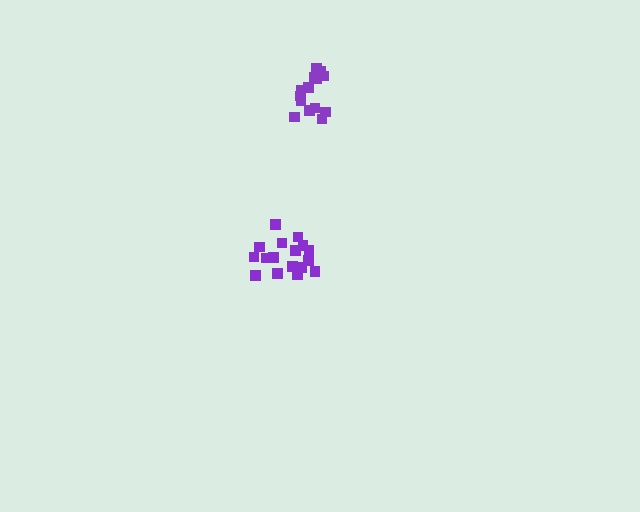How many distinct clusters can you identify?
There are 2 distinct clusters.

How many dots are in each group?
Group 1: 14 dots, Group 2: 18 dots (32 total).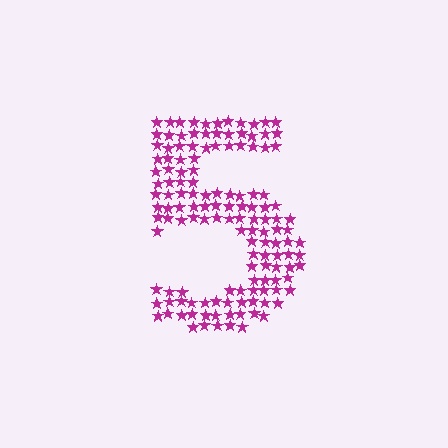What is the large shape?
The large shape is the digit 5.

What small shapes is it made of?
It is made of small stars.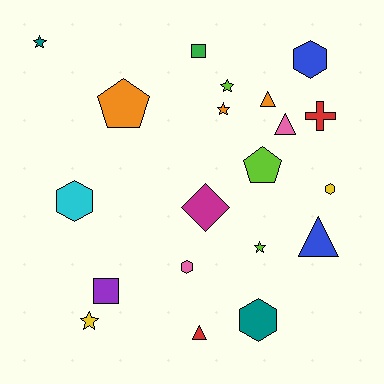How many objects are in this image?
There are 20 objects.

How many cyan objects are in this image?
There is 1 cyan object.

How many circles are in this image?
There are no circles.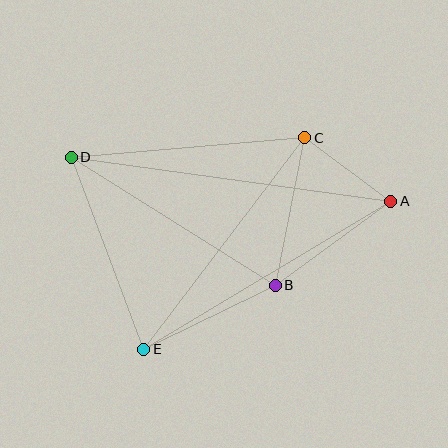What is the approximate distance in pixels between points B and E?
The distance between B and E is approximately 146 pixels.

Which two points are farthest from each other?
Points A and D are farthest from each other.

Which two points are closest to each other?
Points A and C are closest to each other.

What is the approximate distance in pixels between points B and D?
The distance between B and D is approximately 241 pixels.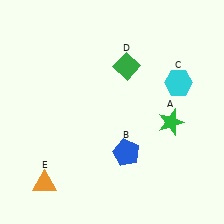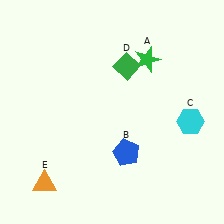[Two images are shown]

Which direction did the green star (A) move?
The green star (A) moved up.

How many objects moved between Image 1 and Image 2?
2 objects moved between the two images.